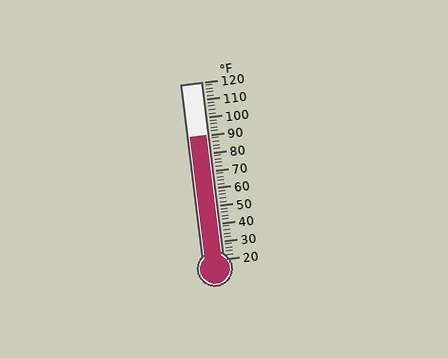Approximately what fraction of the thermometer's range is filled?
The thermometer is filled to approximately 70% of its range.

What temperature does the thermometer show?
The thermometer shows approximately 90°F.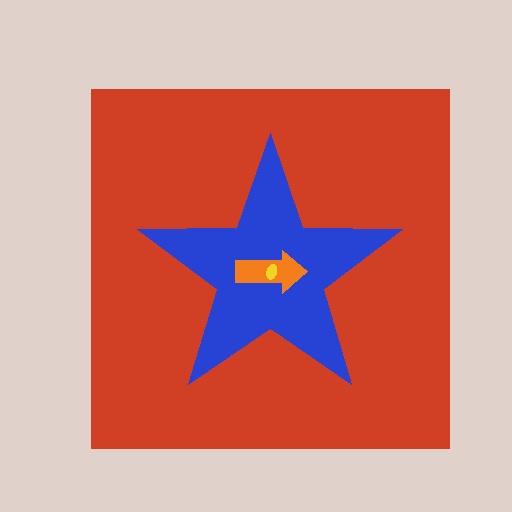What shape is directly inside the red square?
The blue star.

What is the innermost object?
The yellow ellipse.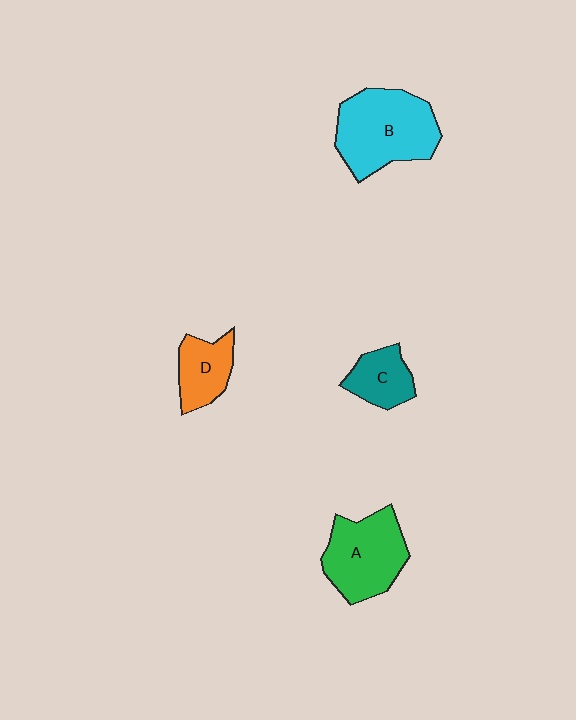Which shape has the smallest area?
Shape C (teal).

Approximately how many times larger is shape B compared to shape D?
Approximately 2.0 times.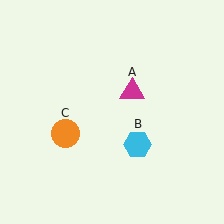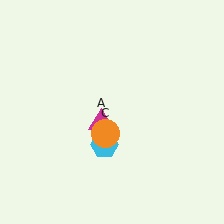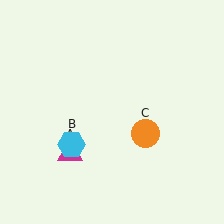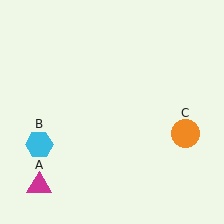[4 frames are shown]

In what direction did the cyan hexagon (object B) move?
The cyan hexagon (object B) moved left.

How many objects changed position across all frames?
3 objects changed position: magenta triangle (object A), cyan hexagon (object B), orange circle (object C).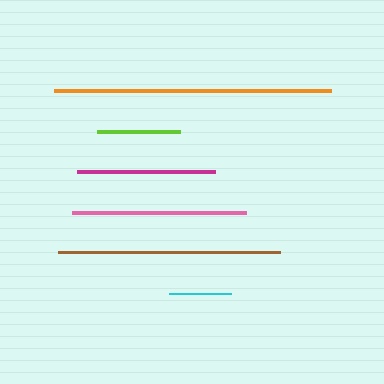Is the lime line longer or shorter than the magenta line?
The magenta line is longer than the lime line.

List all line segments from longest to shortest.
From longest to shortest: orange, brown, pink, magenta, lime, cyan.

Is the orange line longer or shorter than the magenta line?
The orange line is longer than the magenta line.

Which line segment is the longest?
The orange line is the longest at approximately 277 pixels.